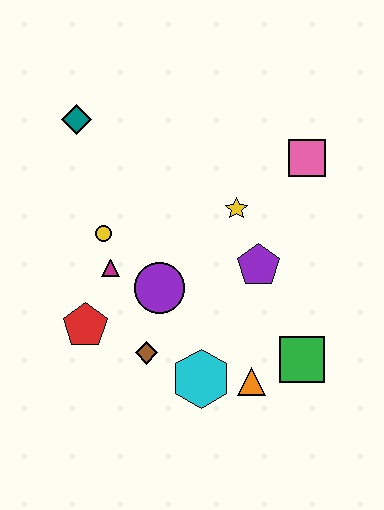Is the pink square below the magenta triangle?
No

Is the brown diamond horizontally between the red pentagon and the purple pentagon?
Yes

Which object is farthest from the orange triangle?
The teal diamond is farthest from the orange triangle.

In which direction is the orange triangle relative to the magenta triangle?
The orange triangle is to the right of the magenta triangle.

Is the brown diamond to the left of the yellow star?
Yes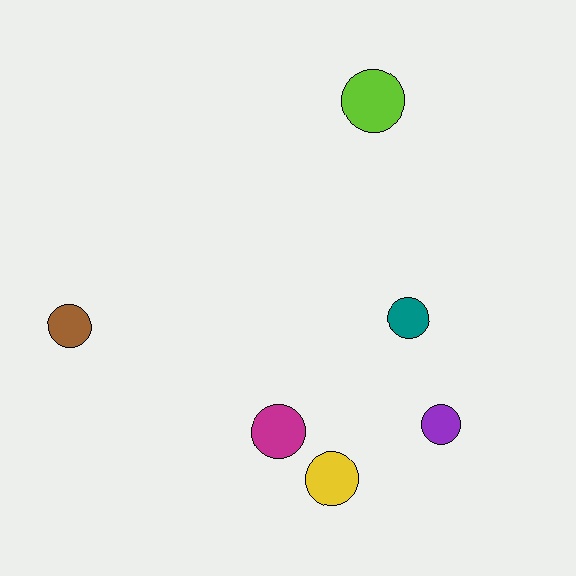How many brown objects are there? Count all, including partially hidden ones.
There is 1 brown object.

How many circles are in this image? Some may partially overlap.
There are 6 circles.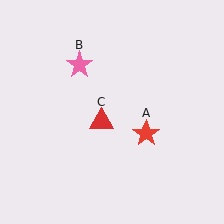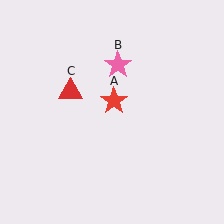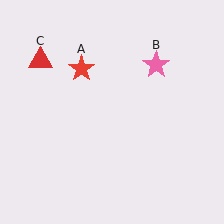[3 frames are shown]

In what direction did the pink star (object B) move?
The pink star (object B) moved right.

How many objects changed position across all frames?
3 objects changed position: red star (object A), pink star (object B), red triangle (object C).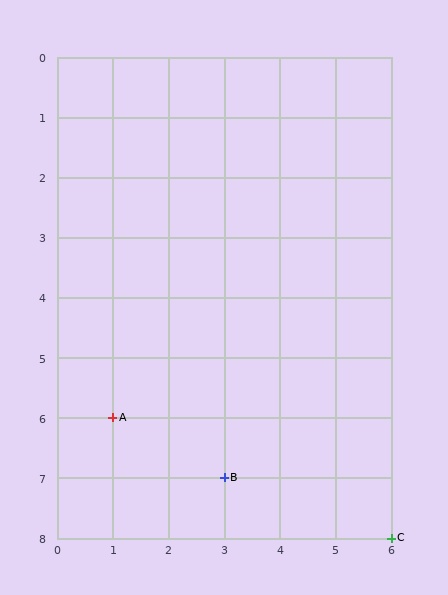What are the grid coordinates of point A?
Point A is at grid coordinates (1, 6).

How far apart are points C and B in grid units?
Points C and B are 3 columns and 1 row apart (about 3.2 grid units diagonally).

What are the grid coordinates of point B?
Point B is at grid coordinates (3, 7).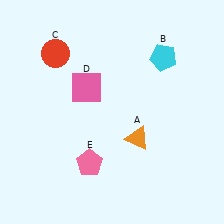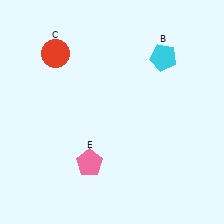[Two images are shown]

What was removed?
The pink square (D), the orange triangle (A) were removed in Image 2.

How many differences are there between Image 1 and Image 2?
There are 2 differences between the two images.